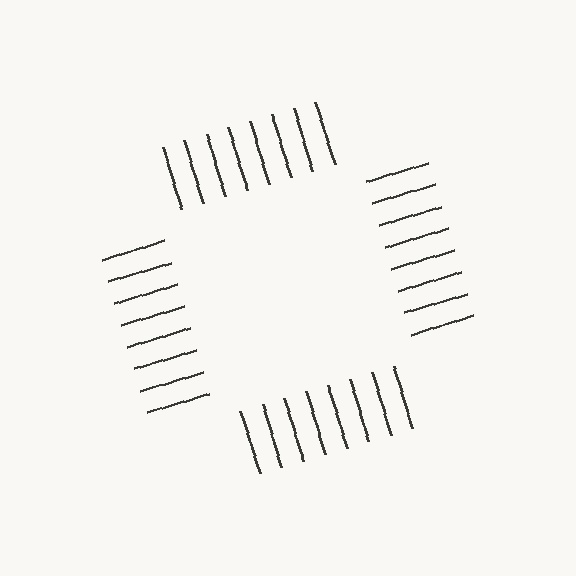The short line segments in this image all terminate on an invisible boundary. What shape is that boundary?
An illusory square — the line segments terminate on its edges but no continuous stroke is drawn.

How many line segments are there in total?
32 — 8 along each of the 4 edges.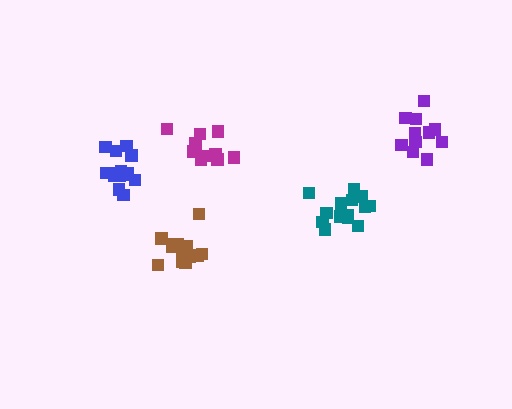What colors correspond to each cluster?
The clusters are colored: teal, brown, blue, magenta, purple.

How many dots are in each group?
Group 1: 14 dots, Group 2: 15 dots, Group 3: 14 dots, Group 4: 11 dots, Group 5: 12 dots (66 total).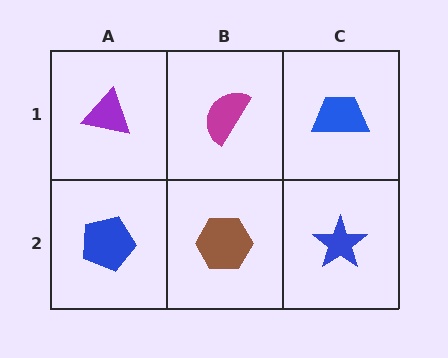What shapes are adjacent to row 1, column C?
A blue star (row 2, column C), a magenta semicircle (row 1, column B).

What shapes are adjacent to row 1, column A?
A blue pentagon (row 2, column A), a magenta semicircle (row 1, column B).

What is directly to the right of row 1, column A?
A magenta semicircle.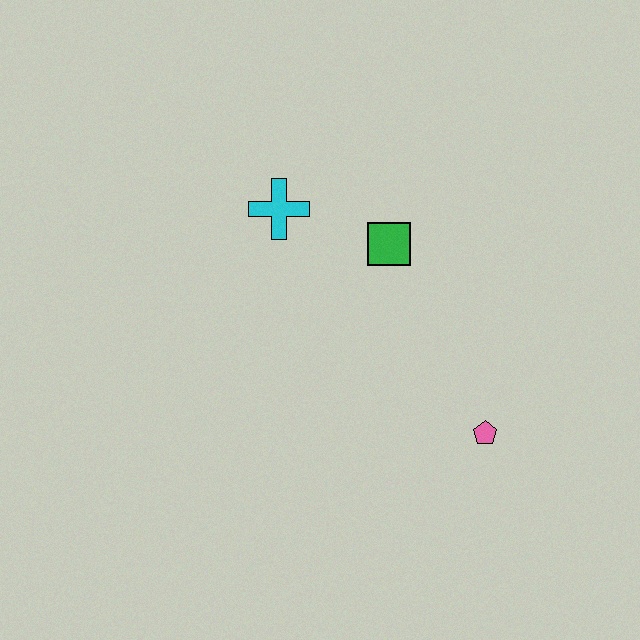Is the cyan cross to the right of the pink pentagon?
No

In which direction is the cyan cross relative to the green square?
The cyan cross is to the left of the green square.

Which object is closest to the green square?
The cyan cross is closest to the green square.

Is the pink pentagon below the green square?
Yes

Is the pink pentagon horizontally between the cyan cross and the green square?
No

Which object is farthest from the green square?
The pink pentagon is farthest from the green square.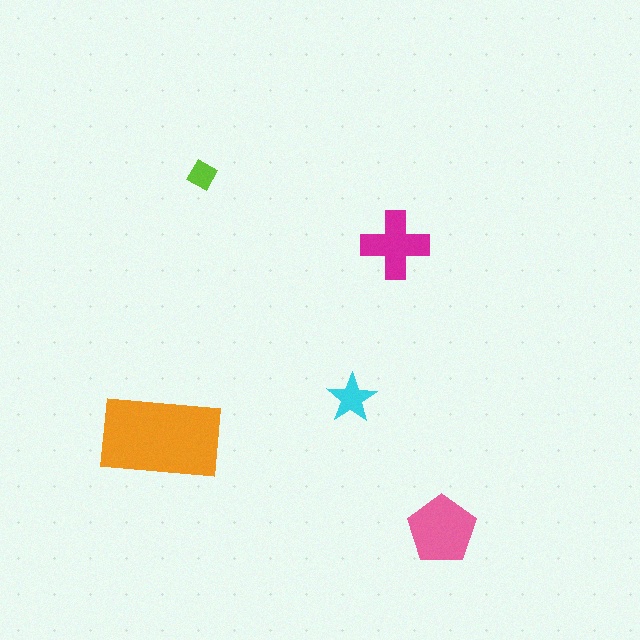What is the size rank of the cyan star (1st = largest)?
4th.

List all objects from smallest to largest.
The lime diamond, the cyan star, the magenta cross, the pink pentagon, the orange rectangle.